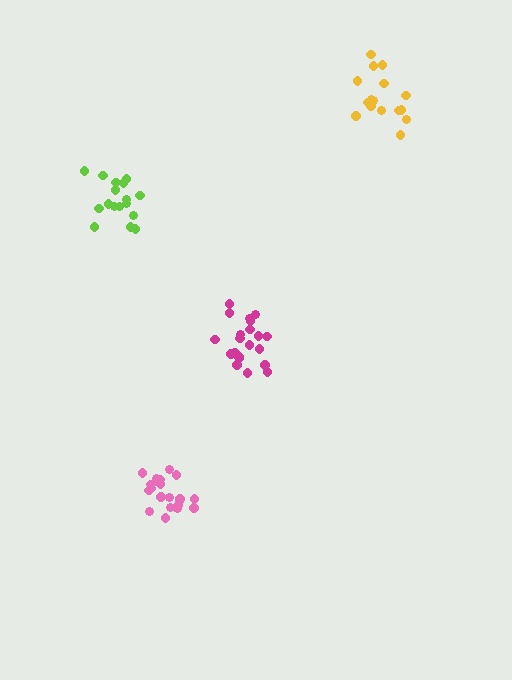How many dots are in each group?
Group 1: 21 dots, Group 2: 16 dots, Group 3: 17 dots, Group 4: 20 dots (74 total).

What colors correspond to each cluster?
The clusters are colored: magenta, yellow, lime, pink.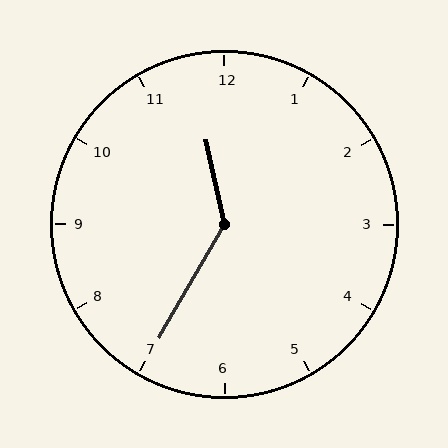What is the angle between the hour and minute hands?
Approximately 138 degrees.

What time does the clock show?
11:35.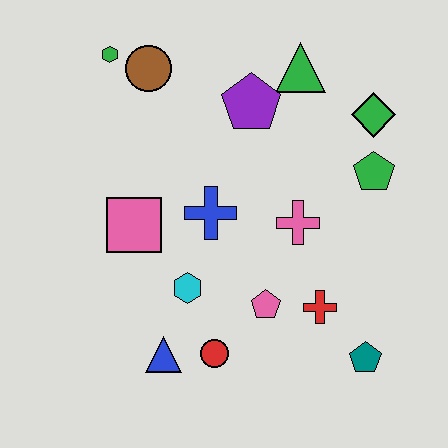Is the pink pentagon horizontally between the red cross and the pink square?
Yes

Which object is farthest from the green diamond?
The blue triangle is farthest from the green diamond.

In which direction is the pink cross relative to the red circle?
The pink cross is above the red circle.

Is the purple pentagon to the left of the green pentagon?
Yes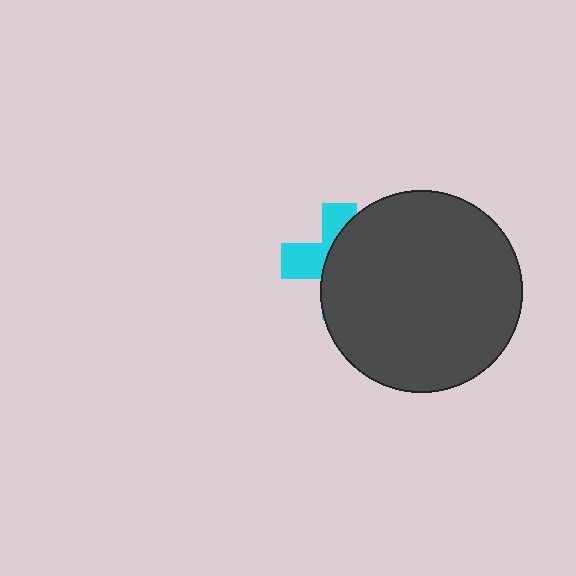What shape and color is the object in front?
The object in front is a dark gray circle.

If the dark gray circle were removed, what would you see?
You would see the complete cyan cross.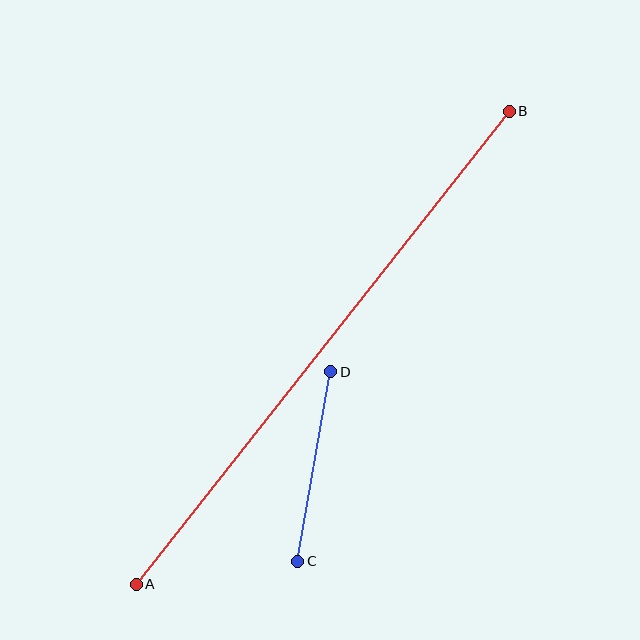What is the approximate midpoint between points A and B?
The midpoint is at approximately (323, 348) pixels.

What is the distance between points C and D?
The distance is approximately 192 pixels.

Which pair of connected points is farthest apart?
Points A and B are farthest apart.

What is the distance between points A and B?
The distance is approximately 602 pixels.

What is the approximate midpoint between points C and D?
The midpoint is at approximately (314, 466) pixels.